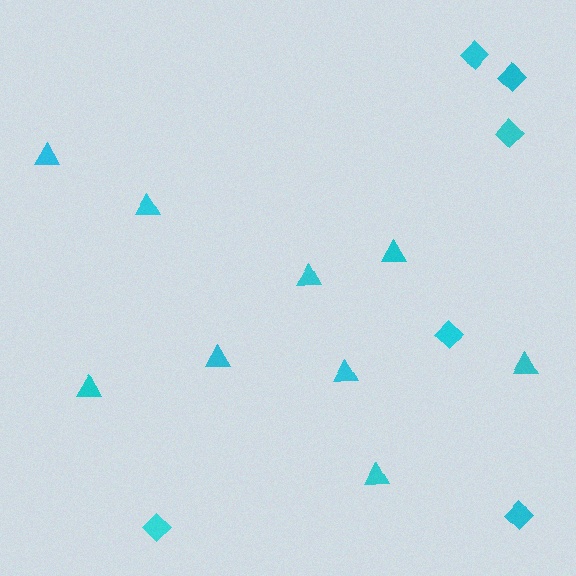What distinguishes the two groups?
There are 2 groups: one group of diamonds (6) and one group of triangles (9).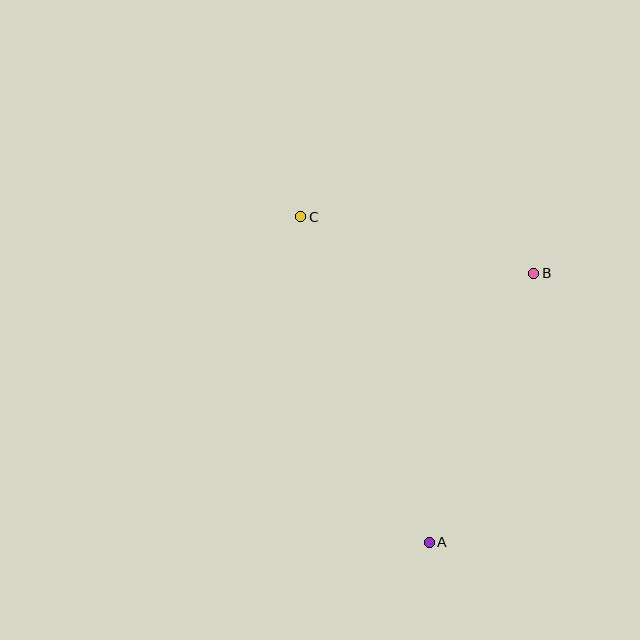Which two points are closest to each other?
Points B and C are closest to each other.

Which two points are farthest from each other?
Points A and C are farthest from each other.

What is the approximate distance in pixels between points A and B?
The distance between A and B is approximately 288 pixels.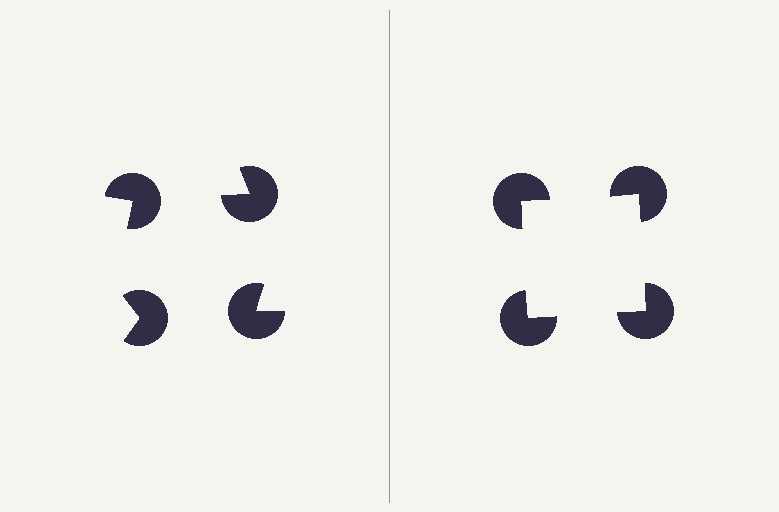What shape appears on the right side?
An illusory square.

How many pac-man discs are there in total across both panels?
8 — 4 on each side.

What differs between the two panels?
The pac-man discs are positioned identically on both sides; only the wedge orientations differ. On the right they align to a square; on the left they are misaligned.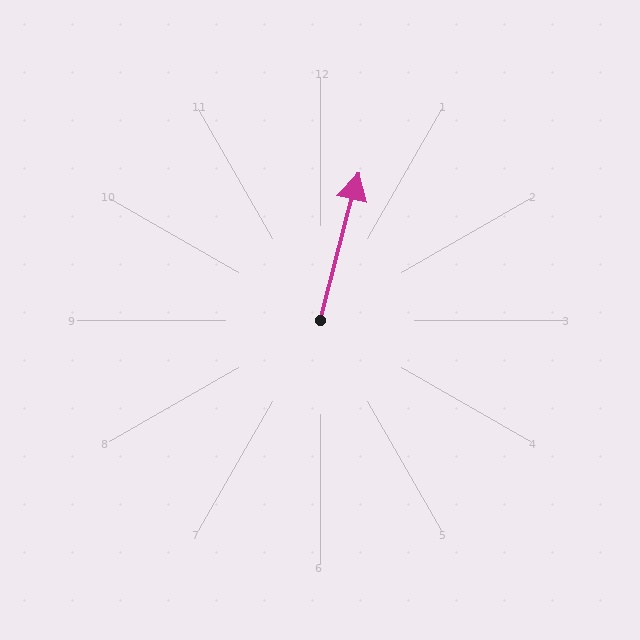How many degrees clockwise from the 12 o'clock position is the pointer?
Approximately 15 degrees.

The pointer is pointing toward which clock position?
Roughly 12 o'clock.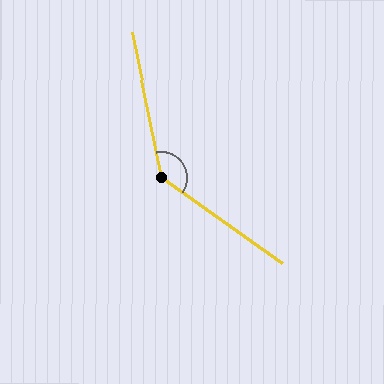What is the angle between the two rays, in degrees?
Approximately 137 degrees.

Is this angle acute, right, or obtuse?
It is obtuse.